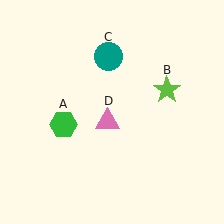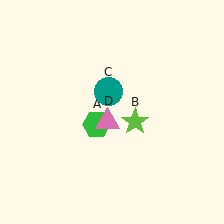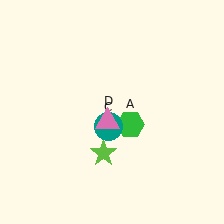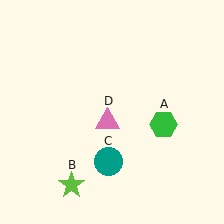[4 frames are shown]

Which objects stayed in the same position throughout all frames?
Pink triangle (object D) remained stationary.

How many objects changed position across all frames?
3 objects changed position: green hexagon (object A), lime star (object B), teal circle (object C).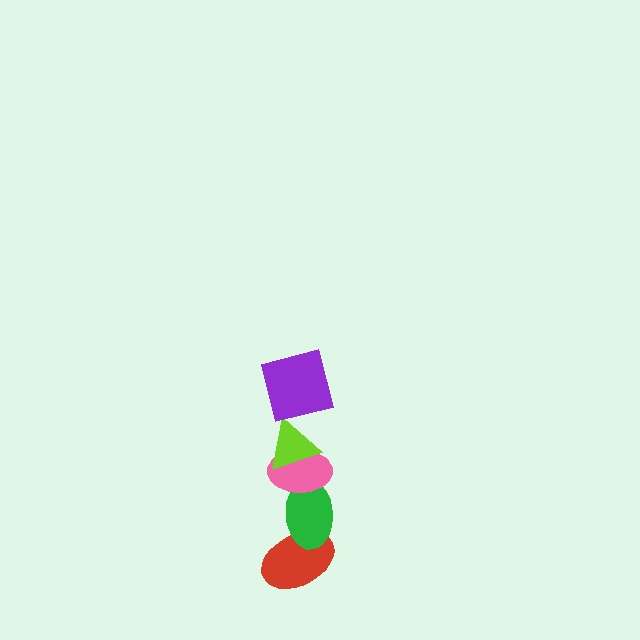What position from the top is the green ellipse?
The green ellipse is 4th from the top.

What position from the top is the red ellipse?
The red ellipse is 5th from the top.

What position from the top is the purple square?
The purple square is 1st from the top.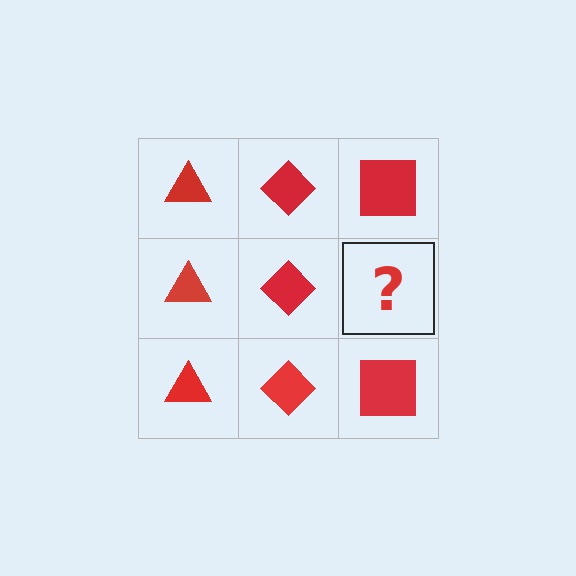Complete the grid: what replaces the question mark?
The question mark should be replaced with a red square.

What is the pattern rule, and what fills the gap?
The rule is that each column has a consistent shape. The gap should be filled with a red square.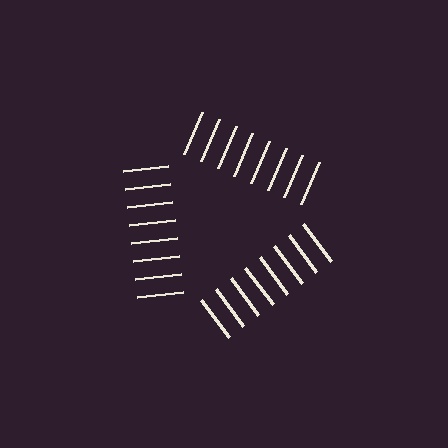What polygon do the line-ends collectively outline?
An illusory triangle — the line segments terminate on its edges but no continuous stroke is drawn.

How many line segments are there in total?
24 — 8 along each of the 3 edges.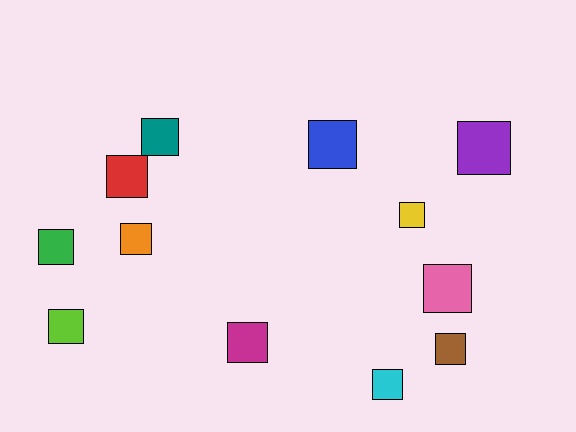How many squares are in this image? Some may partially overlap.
There are 12 squares.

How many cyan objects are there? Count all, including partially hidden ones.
There is 1 cyan object.